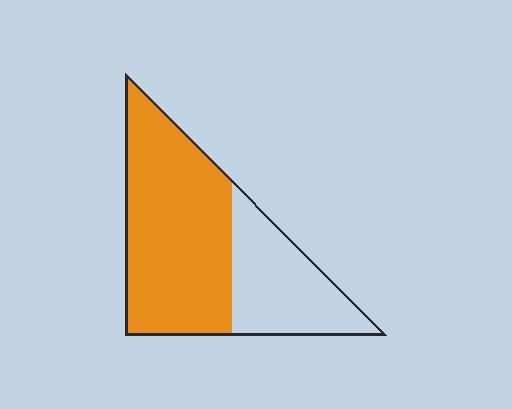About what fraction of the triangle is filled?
About two thirds (2/3).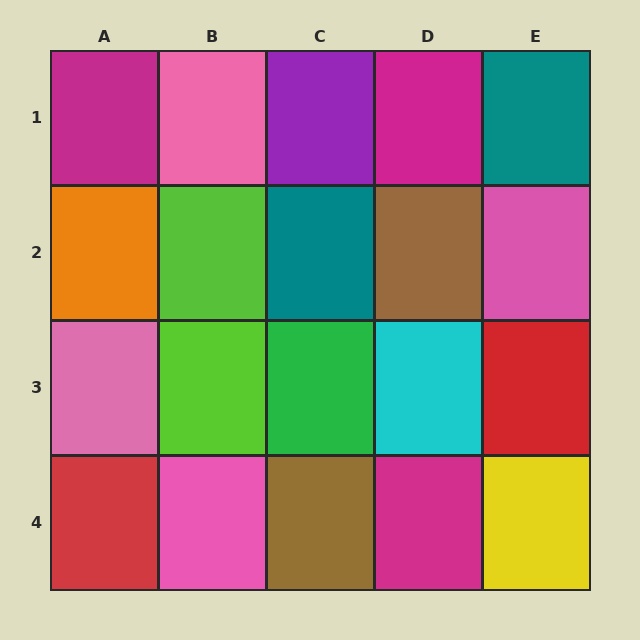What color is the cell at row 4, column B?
Pink.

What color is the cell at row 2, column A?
Orange.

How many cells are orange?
1 cell is orange.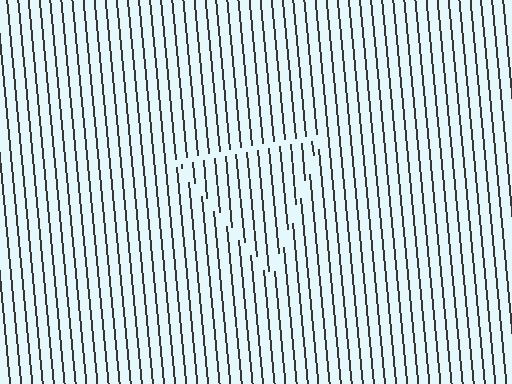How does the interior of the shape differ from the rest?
The interior of the shape contains the same grating, shifted by half a period — the contour is defined by the phase discontinuity where line-ends from the inner and outer gratings abut.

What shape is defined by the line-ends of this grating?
An illusory triangle. The interior of the shape contains the same grating, shifted by half a period — the contour is defined by the phase discontinuity where line-ends from the inner and outer gratings abut.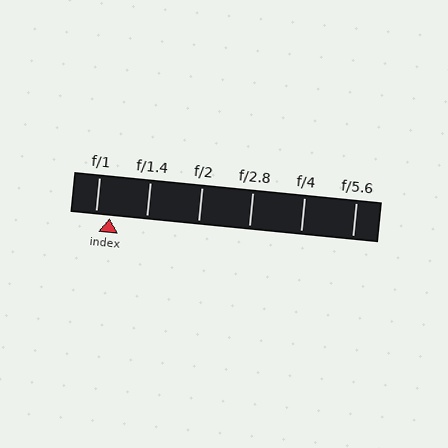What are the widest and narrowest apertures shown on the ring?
The widest aperture shown is f/1 and the narrowest is f/5.6.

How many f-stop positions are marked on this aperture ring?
There are 6 f-stop positions marked.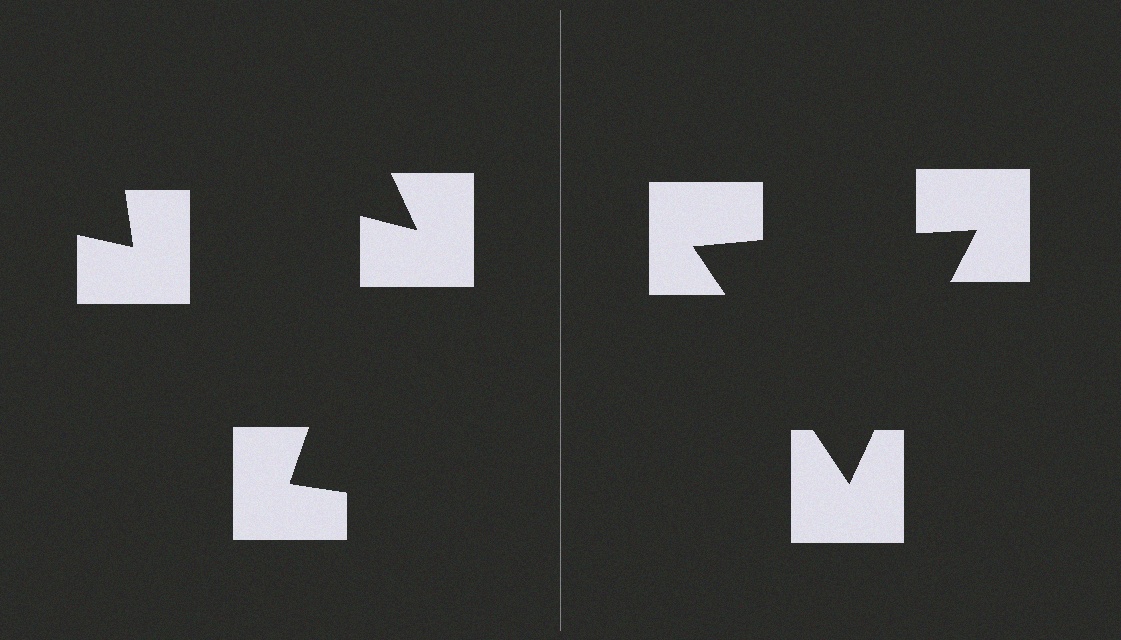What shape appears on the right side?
An illusory triangle.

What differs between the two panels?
The notched squares are positioned identically on both sides; only the wedge orientations differ. On the right they align to a triangle; on the left they are misaligned.